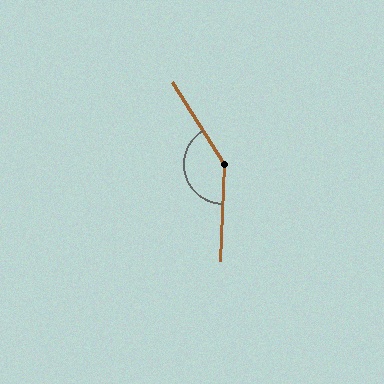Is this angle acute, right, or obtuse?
It is obtuse.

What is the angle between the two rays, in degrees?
Approximately 146 degrees.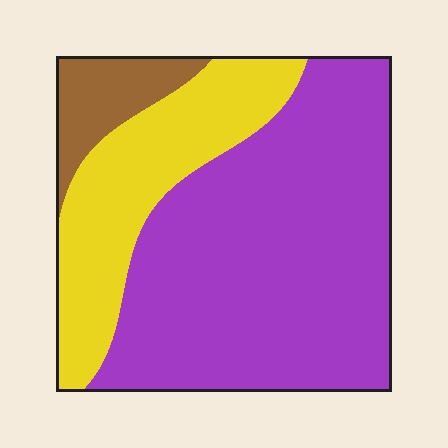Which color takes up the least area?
Brown, at roughly 10%.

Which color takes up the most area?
Purple, at roughly 65%.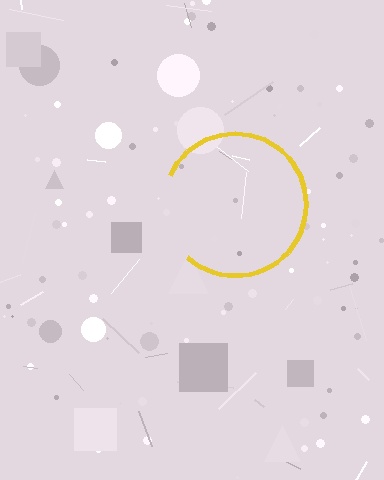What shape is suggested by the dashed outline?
The dashed outline suggests a circle.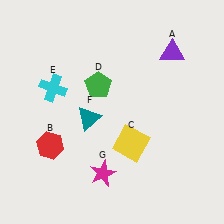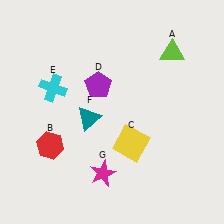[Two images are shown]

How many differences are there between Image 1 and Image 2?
There are 2 differences between the two images.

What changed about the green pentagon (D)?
In Image 1, D is green. In Image 2, it changed to purple.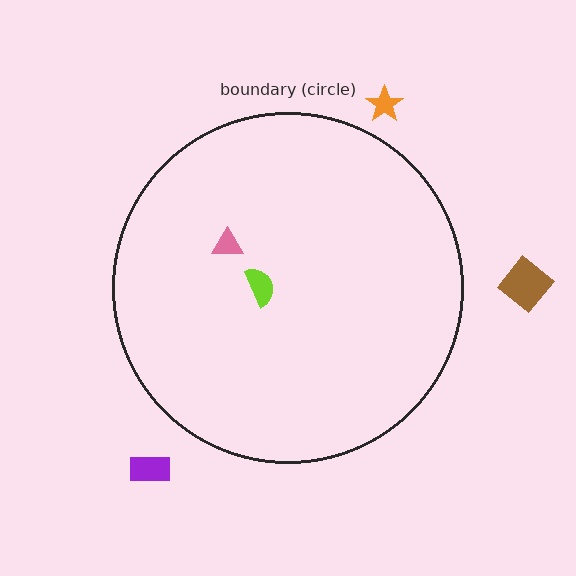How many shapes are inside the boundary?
2 inside, 3 outside.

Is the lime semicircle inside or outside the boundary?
Inside.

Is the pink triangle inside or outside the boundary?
Inside.